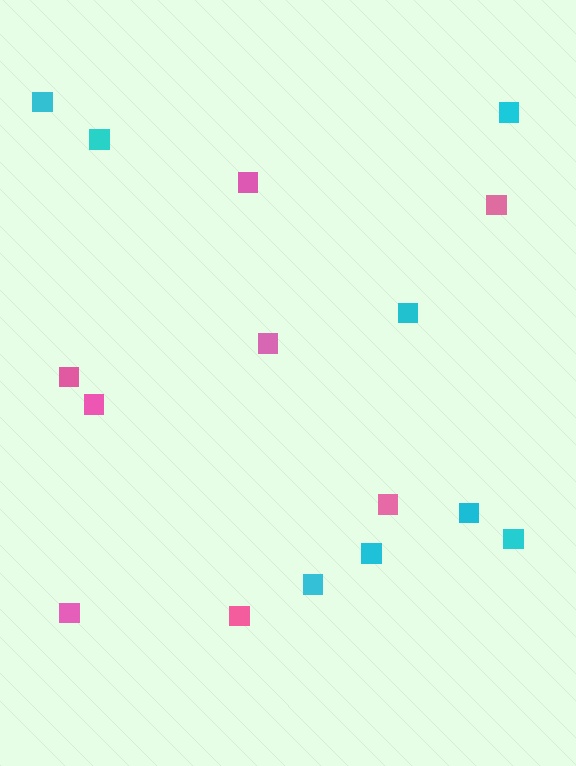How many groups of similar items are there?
There are 2 groups: one group of cyan squares (8) and one group of pink squares (8).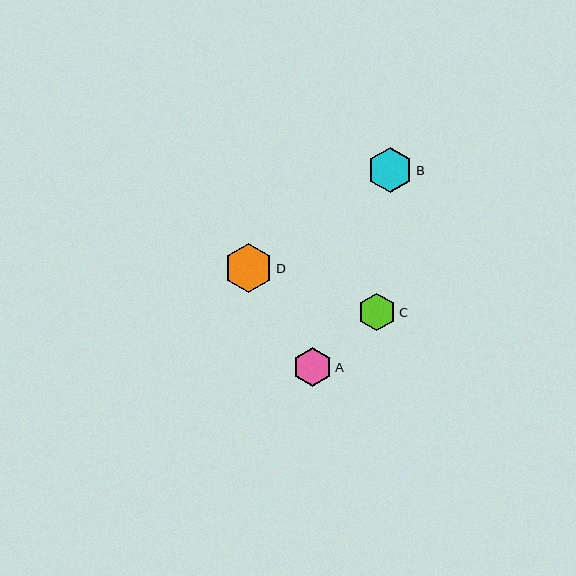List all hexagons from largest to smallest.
From largest to smallest: D, B, A, C.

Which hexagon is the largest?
Hexagon D is the largest with a size of approximately 49 pixels.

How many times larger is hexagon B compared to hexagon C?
Hexagon B is approximately 1.2 times the size of hexagon C.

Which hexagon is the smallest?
Hexagon C is the smallest with a size of approximately 37 pixels.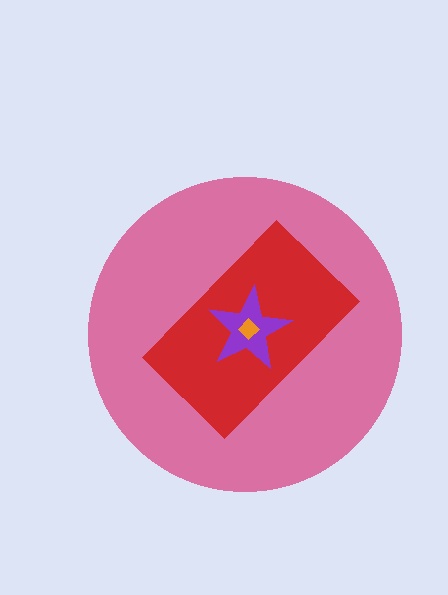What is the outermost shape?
The pink circle.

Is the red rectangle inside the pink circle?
Yes.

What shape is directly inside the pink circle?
The red rectangle.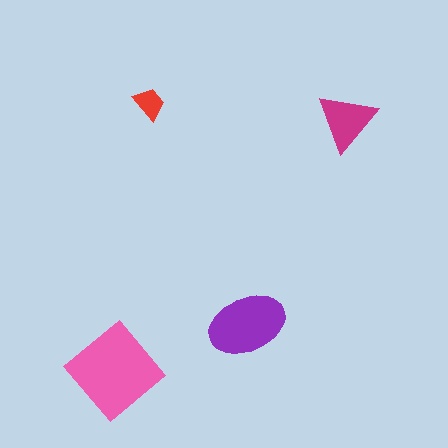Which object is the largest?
The pink diamond.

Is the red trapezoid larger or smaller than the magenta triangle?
Smaller.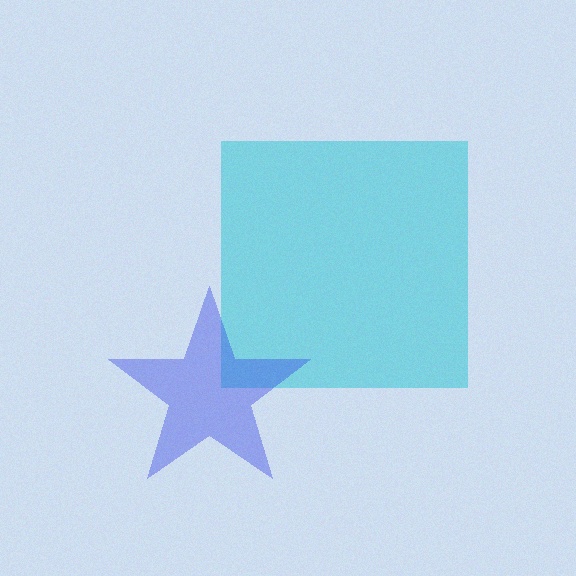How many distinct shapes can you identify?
There are 2 distinct shapes: a cyan square, a blue star.